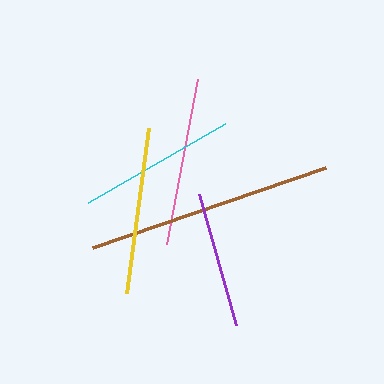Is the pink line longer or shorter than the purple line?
The pink line is longer than the purple line.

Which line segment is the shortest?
The purple line is the shortest at approximately 136 pixels.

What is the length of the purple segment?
The purple segment is approximately 136 pixels long.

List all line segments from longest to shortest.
From longest to shortest: brown, pink, yellow, cyan, purple.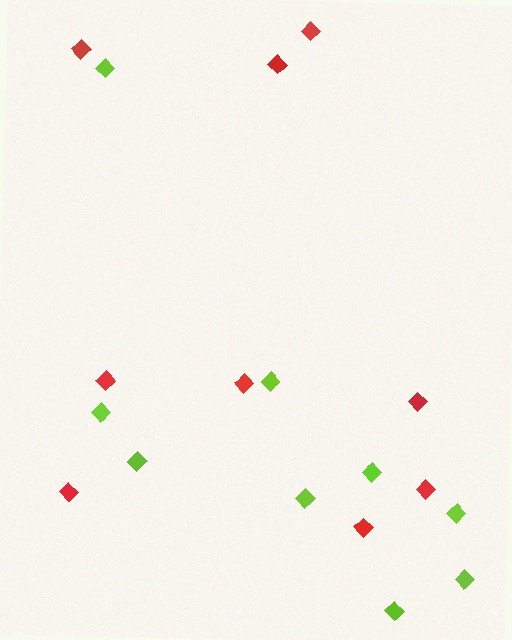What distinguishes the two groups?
There are 2 groups: one group of red diamonds (9) and one group of lime diamonds (9).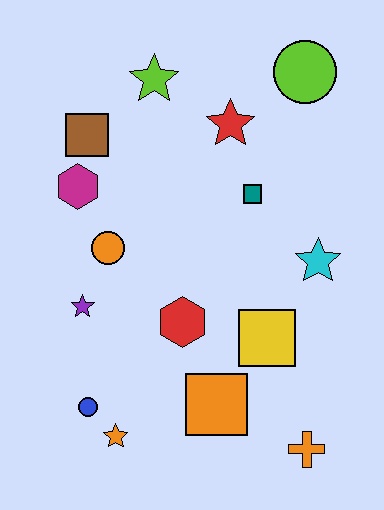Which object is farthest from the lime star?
The orange cross is farthest from the lime star.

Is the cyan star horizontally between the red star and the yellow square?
No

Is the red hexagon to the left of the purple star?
No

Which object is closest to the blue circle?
The orange star is closest to the blue circle.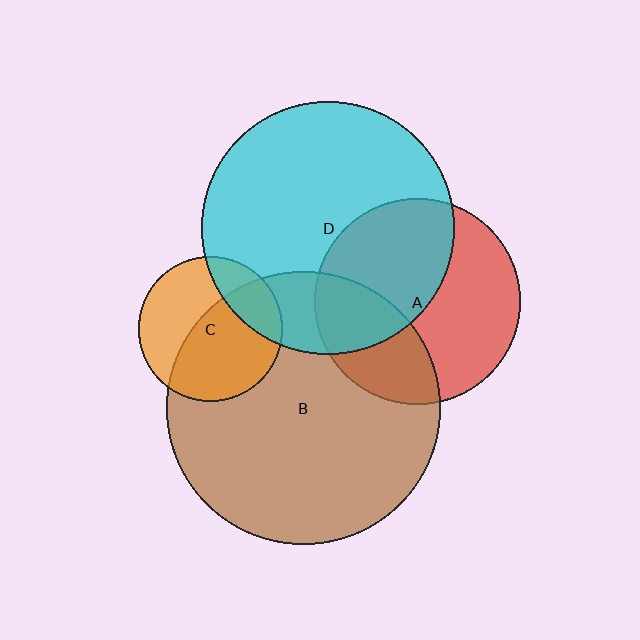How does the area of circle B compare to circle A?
Approximately 1.8 times.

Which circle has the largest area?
Circle B (brown).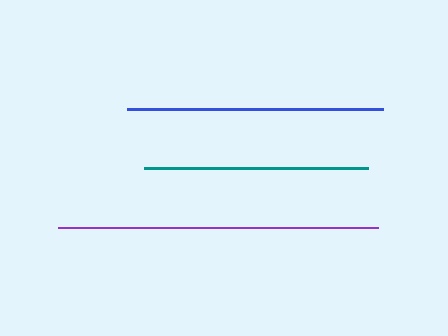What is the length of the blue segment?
The blue segment is approximately 256 pixels long.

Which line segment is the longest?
The purple line is the longest at approximately 320 pixels.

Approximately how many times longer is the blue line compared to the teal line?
The blue line is approximately 1.1 times the length of the teal line.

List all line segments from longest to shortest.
From longest to shortest: purple, blue, teal.